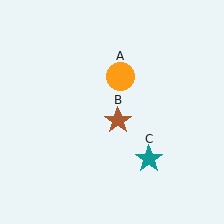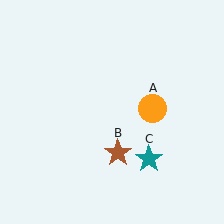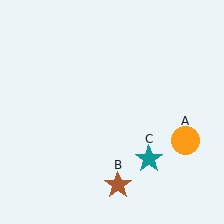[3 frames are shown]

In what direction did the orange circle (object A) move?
The orange circle (object A) moved down and to the right.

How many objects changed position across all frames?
2 objects changed position: orange circle (object A), brown star (object B).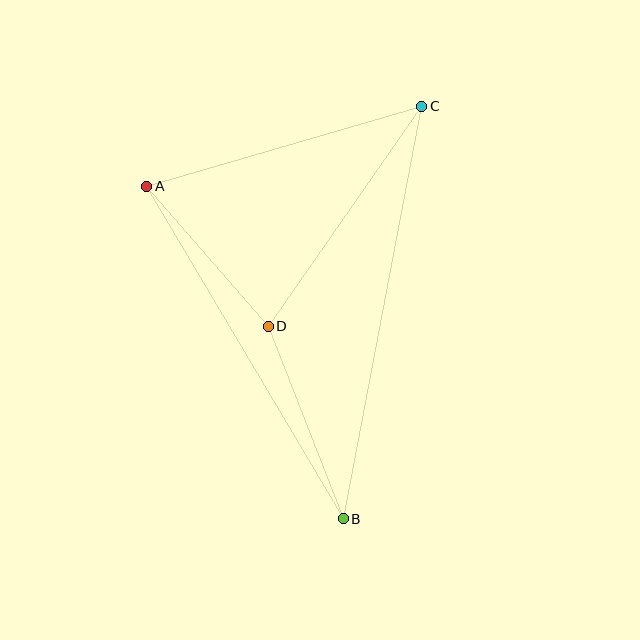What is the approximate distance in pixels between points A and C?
The distance between A and C is approximately 287 pixels.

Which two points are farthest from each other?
Points B and C are farthest from each other.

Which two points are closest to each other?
Points A and D are closest to each other.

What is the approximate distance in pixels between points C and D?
The distance between C and D is approximately 268 pixels.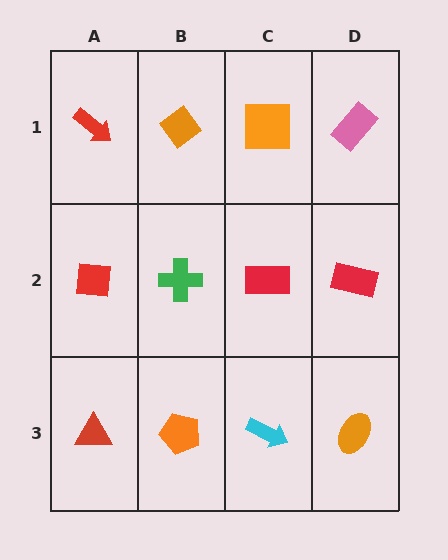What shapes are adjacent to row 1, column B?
A green cross (row 2, column B), a red arrow (row 1, column A), an orange square (row 1, column C).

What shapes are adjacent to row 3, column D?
A red rectangle (row 2, column D), a cyan arrow (row 3, column C).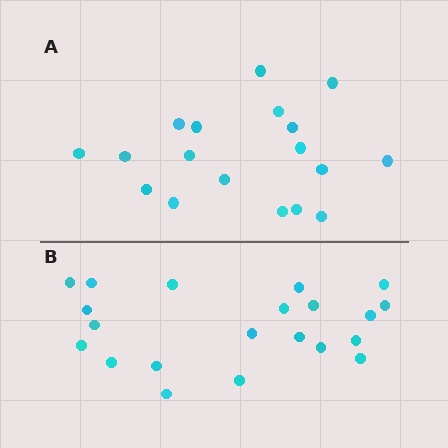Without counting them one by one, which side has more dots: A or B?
Region B (the bottom region) has more dots.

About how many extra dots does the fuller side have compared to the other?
Region B has just a few more — roughly 2 or 3 more dots than region A.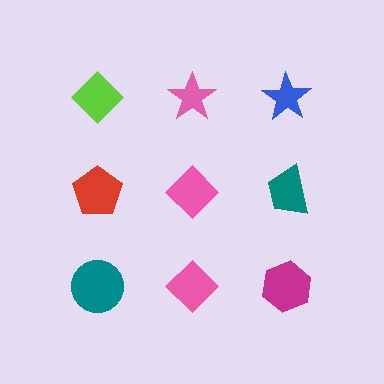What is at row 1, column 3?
A blue star.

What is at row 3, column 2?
A pink diamond.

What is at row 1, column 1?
A lime diamond.